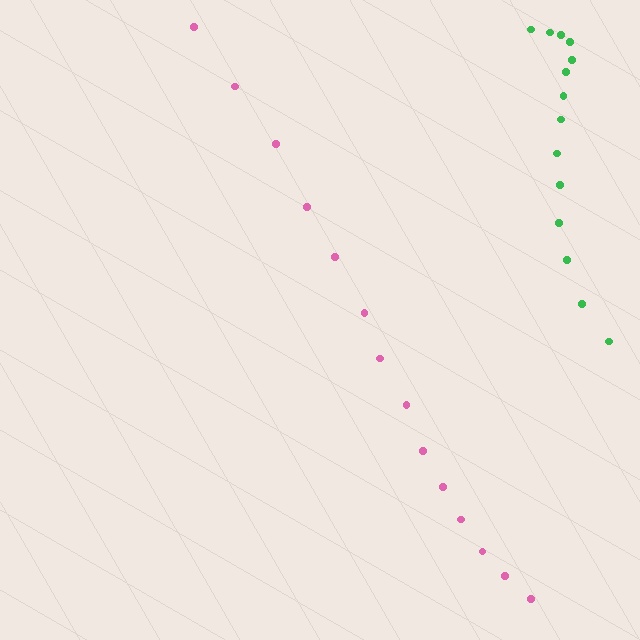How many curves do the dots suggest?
There are 2 distinct paths.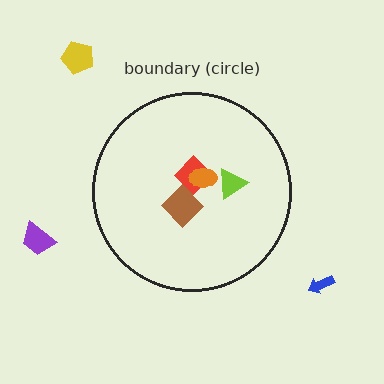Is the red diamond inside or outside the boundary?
Inside.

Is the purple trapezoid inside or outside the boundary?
Outside.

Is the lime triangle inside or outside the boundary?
Inside.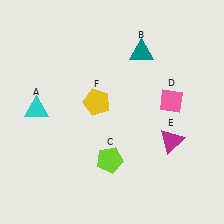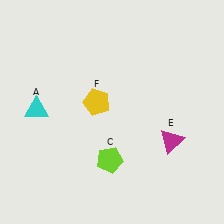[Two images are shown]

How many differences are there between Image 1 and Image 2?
There are 2 differences between the two images.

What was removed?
The pink diamond (D), the teal triangle (B) were removed in Image 2.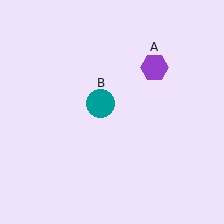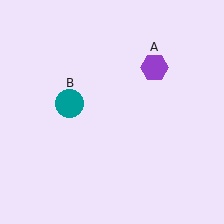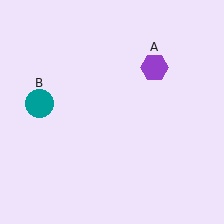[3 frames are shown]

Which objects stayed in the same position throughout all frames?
Purple hexagon (object A) remained stationary.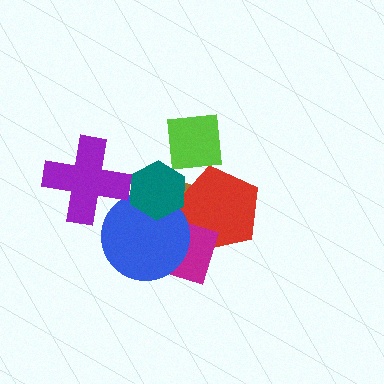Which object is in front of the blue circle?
The teal hexagon is in front of the blue circle.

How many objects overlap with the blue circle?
4 objects overlap with the blue circle.